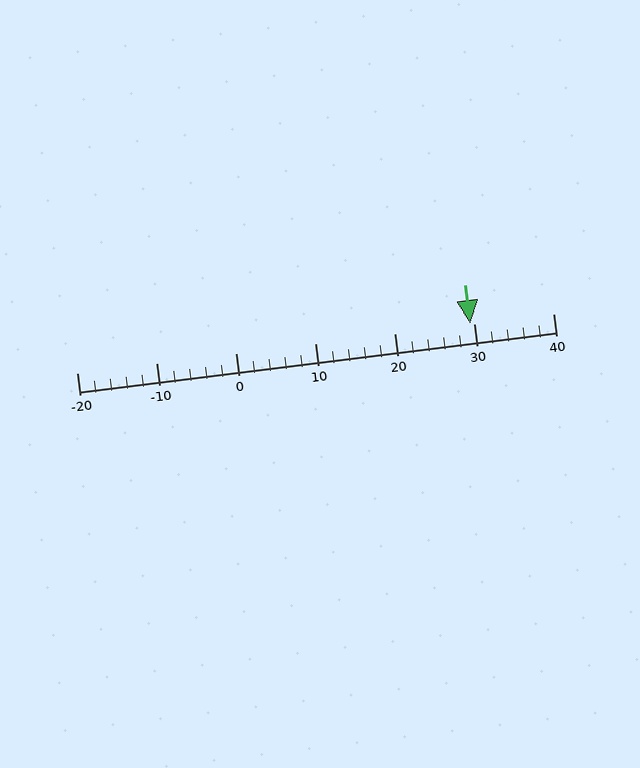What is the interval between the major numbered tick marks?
The major tick marks are spaced 10 units apart.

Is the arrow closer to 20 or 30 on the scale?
The arrow is closer to 30.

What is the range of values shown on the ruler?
The ruler shows values from -20 to 40.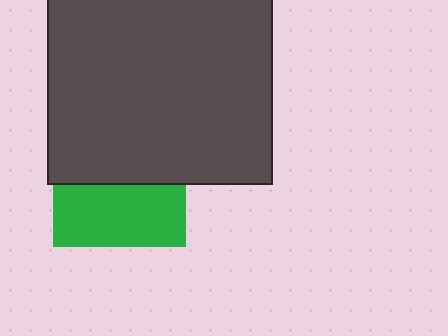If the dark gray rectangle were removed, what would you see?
You would see the complete green square.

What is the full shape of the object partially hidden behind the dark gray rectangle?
The partially hidden object is a green square.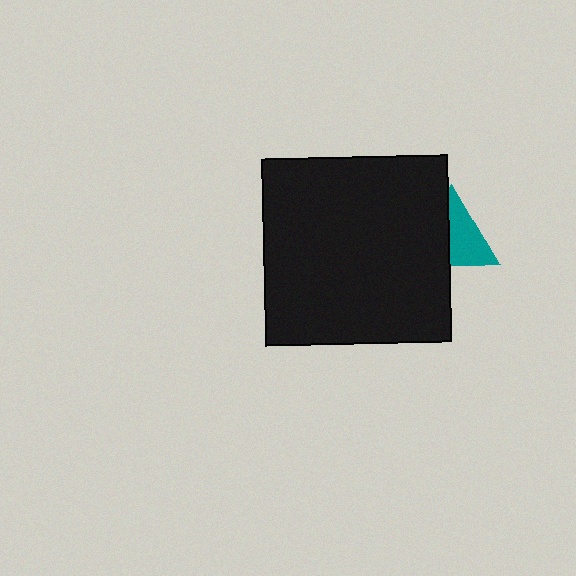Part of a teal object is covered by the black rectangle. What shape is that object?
It is a triangle.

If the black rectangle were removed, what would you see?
You would see the complete teal triangle.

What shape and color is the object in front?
The object in front is a black rectangle.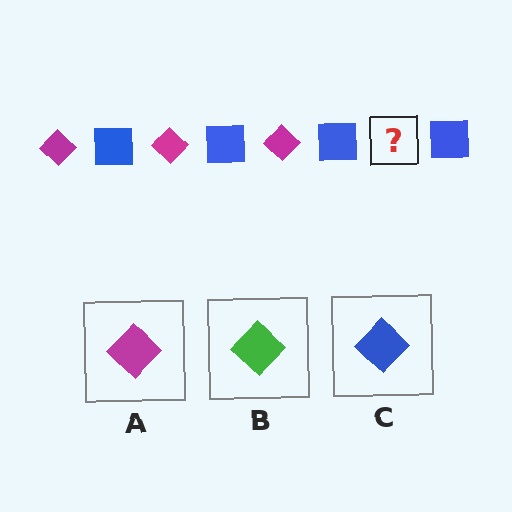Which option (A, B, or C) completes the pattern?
A.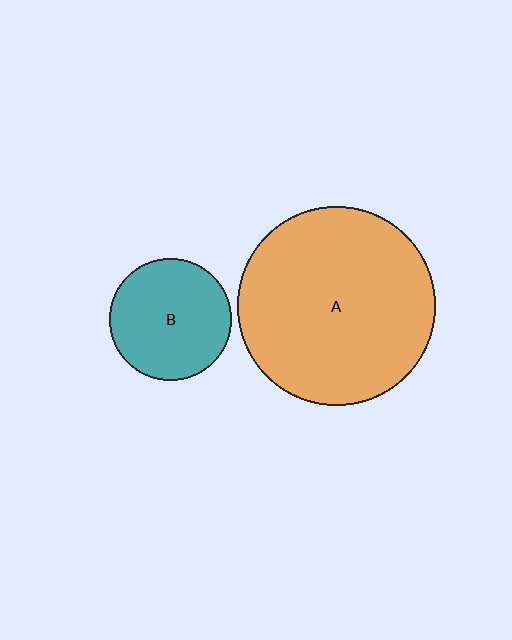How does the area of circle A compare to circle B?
Approximately 2.6 times.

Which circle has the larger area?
Circle A (orange).